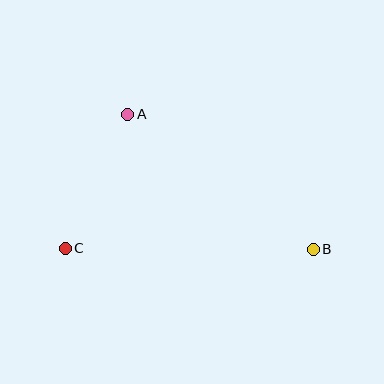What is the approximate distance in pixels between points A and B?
The distance between A and B is approximately 229 pixels.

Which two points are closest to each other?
Points A and C are closest to each other.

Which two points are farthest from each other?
Points B and C are farthest from each other.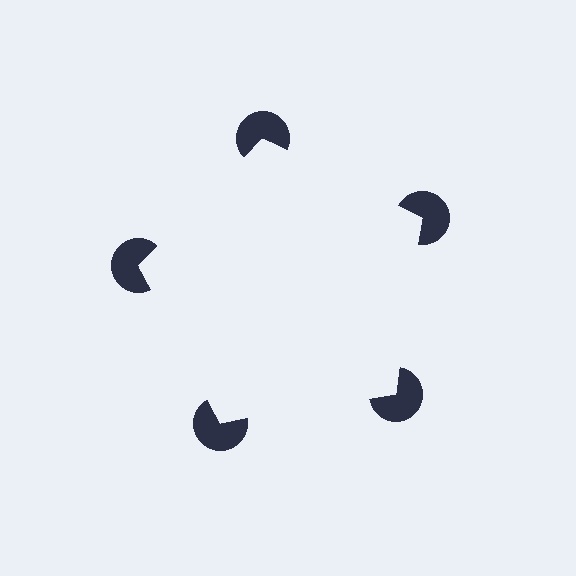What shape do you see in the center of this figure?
An illusory pentagon — its edges are inferred from the aligned wedge cuts in the pac-man discs, not physically drawn.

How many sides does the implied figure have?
5 sides.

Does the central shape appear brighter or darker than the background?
It typically appears slightly brighter than the background, even though no actual brightness change is drawn.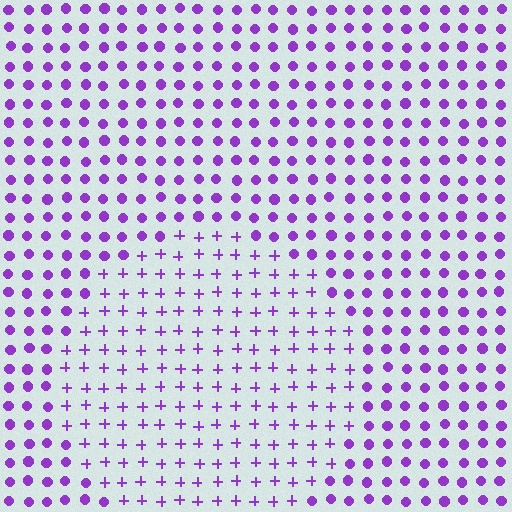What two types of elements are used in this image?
The image uses plus signs inside the circle region and circles outside it.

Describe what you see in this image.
The image is filled with small purple elements arranged in a uniform grid. A circle-shaped region contains plus signs, while the surrounding area contains circles. The boundary is defined purely by the change in element shape.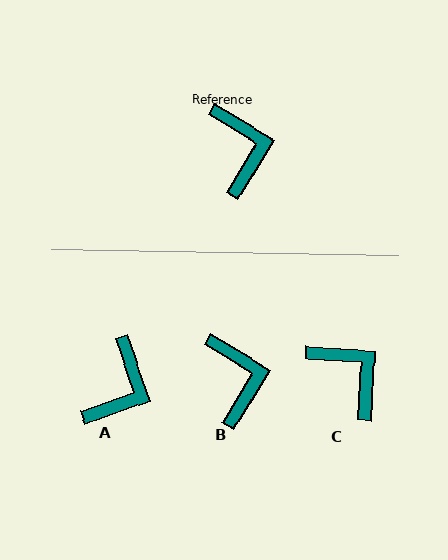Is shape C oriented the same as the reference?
No, it is off by about 28 degrees.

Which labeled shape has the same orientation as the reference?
B.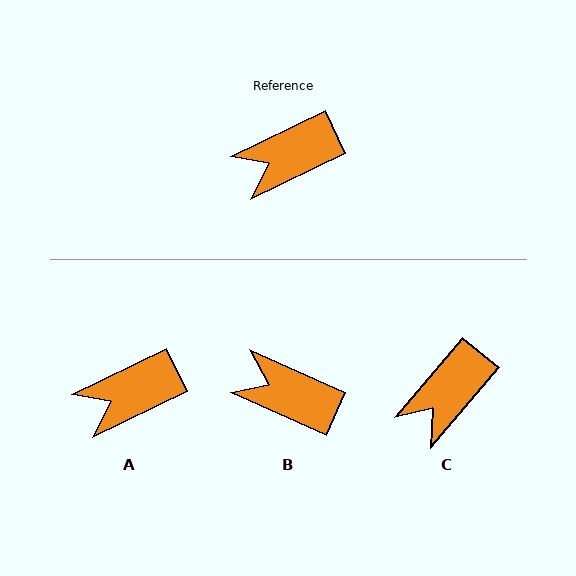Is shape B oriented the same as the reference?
No, it is off by about 50 degrees.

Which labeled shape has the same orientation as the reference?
A.